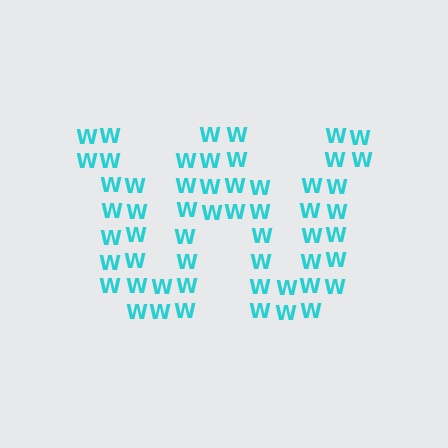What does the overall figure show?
The overall figure shows the letter W.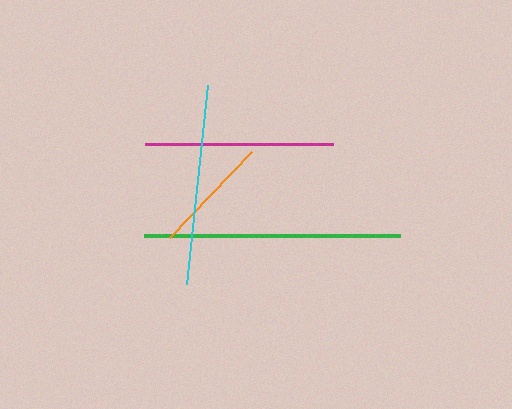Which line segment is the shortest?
The orange line is the shortest at approximately 118 pixels.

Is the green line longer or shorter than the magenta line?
The green line is longer than the magenta line.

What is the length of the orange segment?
The orange segment is approximately 118 pixels long.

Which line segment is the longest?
The green line is the longest at approximately 257 pixels.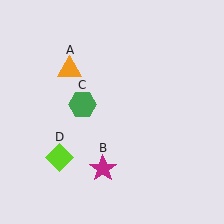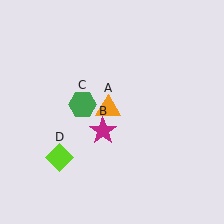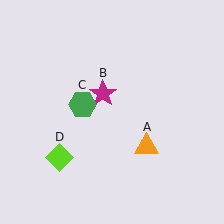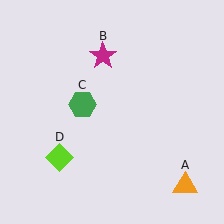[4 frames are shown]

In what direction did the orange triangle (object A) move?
The orange triangle (object A) moved down and to the right.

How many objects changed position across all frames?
2 objects changed position: orange triangle (object A), magenta star (object B).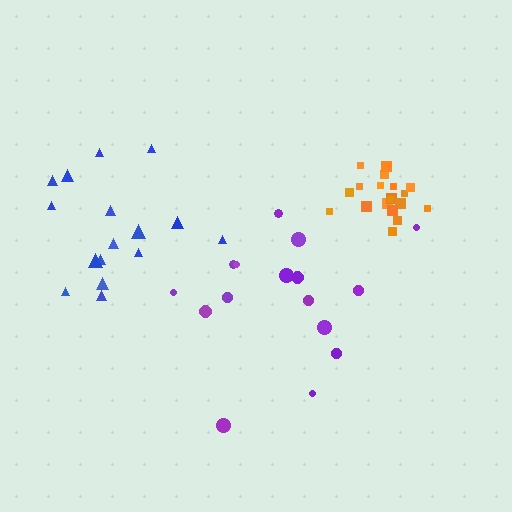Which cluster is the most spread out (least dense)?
Purple.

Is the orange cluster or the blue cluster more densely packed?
Orange.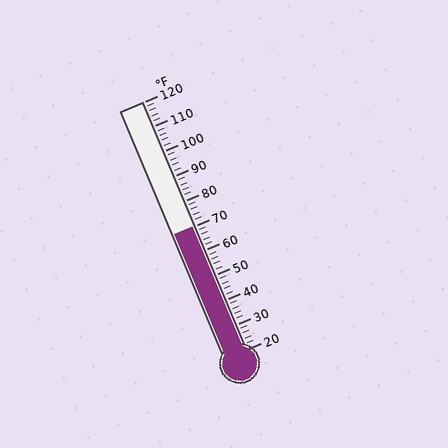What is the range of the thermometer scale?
The thermometer scale ranges from 20°F to 120°F.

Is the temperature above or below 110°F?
The temperature is below 110°F.